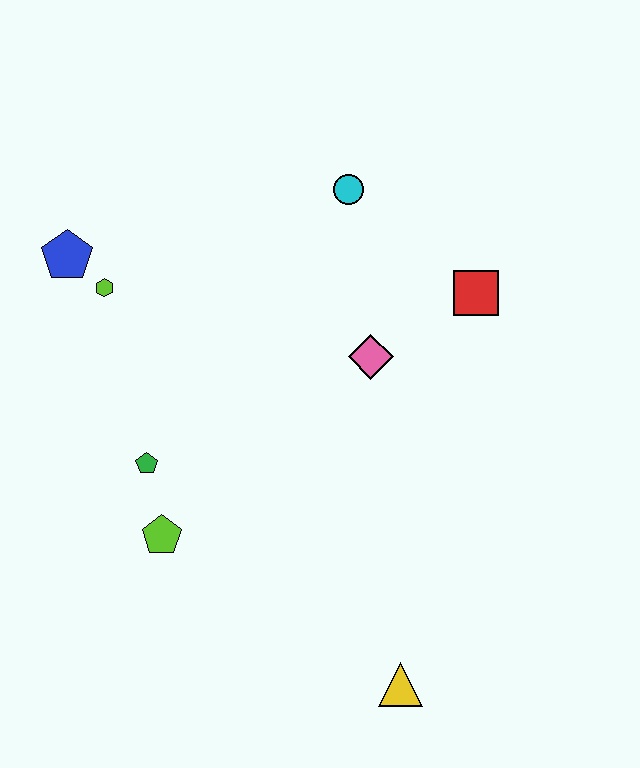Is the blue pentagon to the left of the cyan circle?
Yes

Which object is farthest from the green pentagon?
The red square is farthest from the green pentagon.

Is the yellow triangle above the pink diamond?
No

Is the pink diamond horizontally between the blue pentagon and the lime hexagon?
No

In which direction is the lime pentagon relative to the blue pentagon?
The lime pentagon is below the blue pentagon.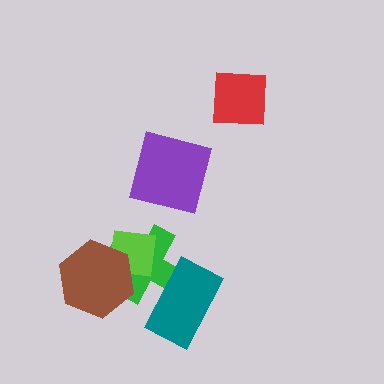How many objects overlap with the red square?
0 objects overlap with the red square.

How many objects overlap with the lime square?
2 objects overlap with the lime square.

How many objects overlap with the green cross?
3 objects overlap with the green cross.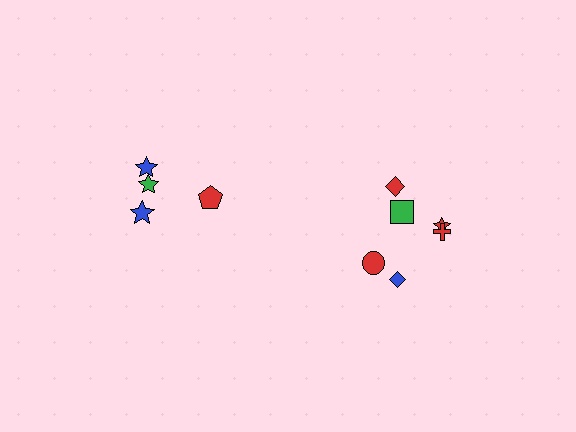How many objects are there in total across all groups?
There are 10 objects.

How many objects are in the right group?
There are 6 objects.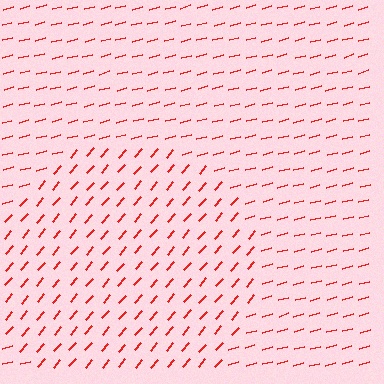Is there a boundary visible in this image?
Yes, there is a texture boundary formed by a change in line orientation.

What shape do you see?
I see a circle.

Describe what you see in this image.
The image is filled with small red line segments. A circle region in the image has lines oriented differently from the surrounding lines, creating a visible texture boundary.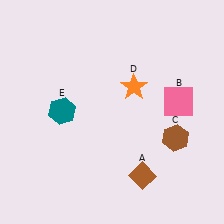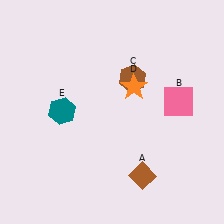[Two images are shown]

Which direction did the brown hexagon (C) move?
The brown hexagon (C) moved up.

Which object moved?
The brown hexagon (C) moved up.